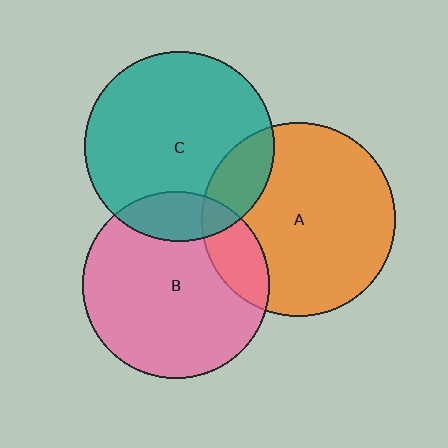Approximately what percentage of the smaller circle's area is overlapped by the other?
Approximately 15%.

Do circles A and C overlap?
Yes.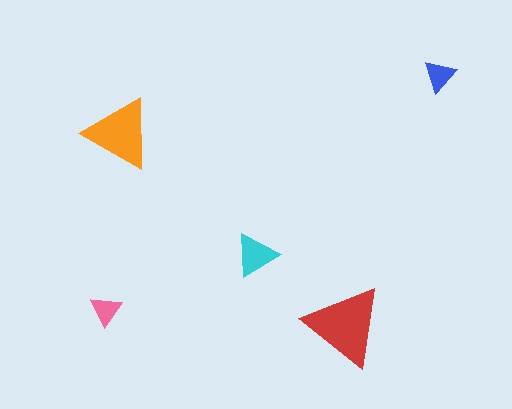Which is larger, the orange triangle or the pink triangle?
The orange one.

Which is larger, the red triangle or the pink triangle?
The red one.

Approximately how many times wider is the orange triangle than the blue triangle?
About 2 times wider.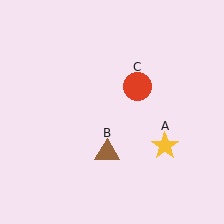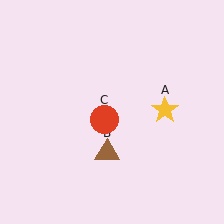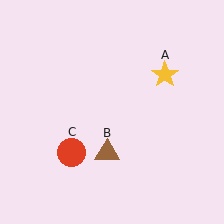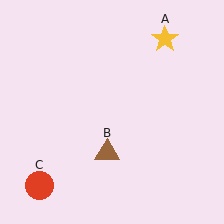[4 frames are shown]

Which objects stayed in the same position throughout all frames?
Brown triangle (object B) remained stationary.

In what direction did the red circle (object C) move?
The red circle (object C) moved down and to the left.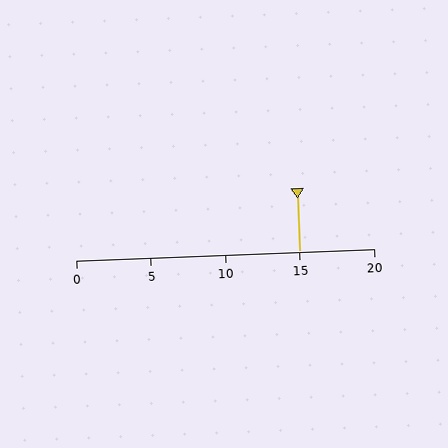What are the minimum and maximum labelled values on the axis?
The axis runs from 0 to 20.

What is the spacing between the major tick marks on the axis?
The major ticks are spaced 5 apart.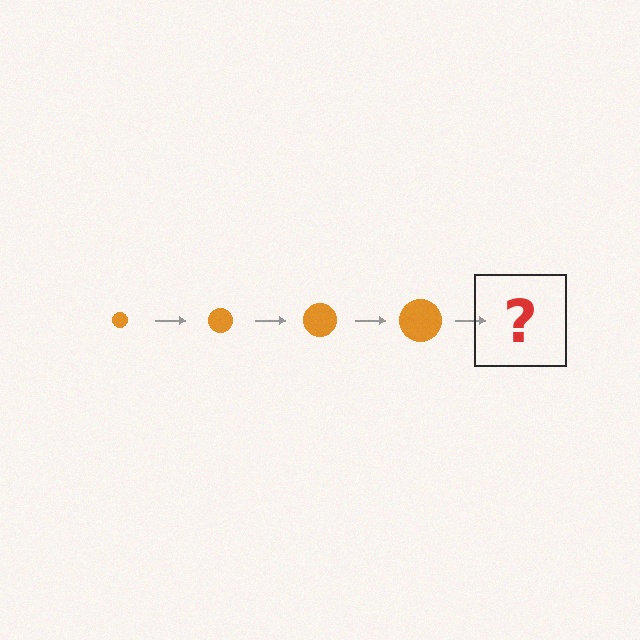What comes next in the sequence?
The next element should be an orange circle, larger than the previous one.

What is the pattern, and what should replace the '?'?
The pattern is that the circle gets progressively larger each step. The '?' should be an orange circle, larger than the previous one.